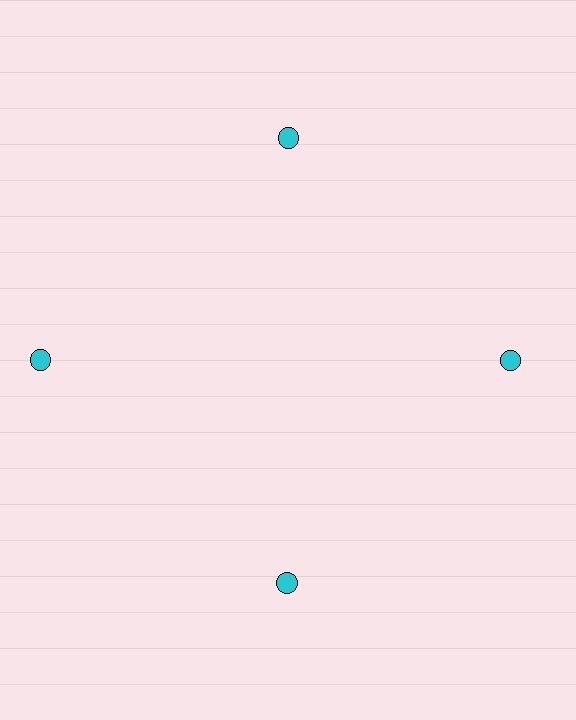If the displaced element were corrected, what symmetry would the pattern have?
It would have 4-fold rotational symmetry — the pattern would map onto itself every 90 degrees.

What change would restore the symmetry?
The symmetry would be restored by moving it inward, back onto the ring so that all 4 circles sit at equal angles and equal distance from the center.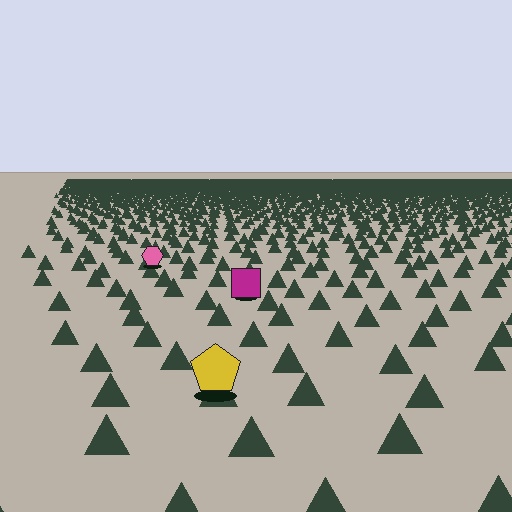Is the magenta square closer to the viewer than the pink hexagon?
Yes. The magenta square is closer — you can tell from the texture gradient: the ground texture is coarser near it.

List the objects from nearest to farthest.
From nearest to farthest: the yellow pentagon, the magenta square, the pink hexagon.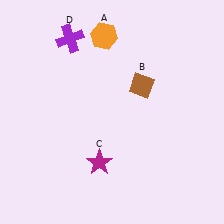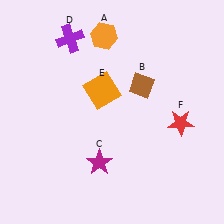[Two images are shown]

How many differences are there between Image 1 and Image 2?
There are 2 differences between the two images.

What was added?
An orange square (E), a red star (F) were added in Image 2.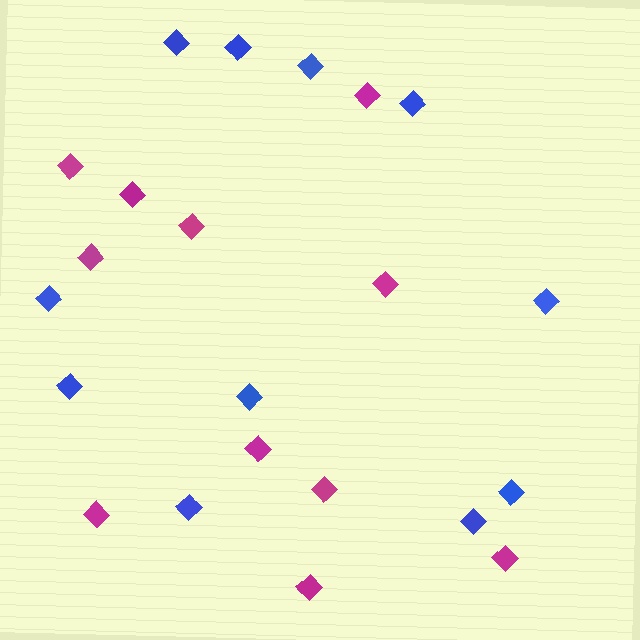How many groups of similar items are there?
There are 2 groups: one group of magenta diamonds (11) and one group of blue diamonds (11).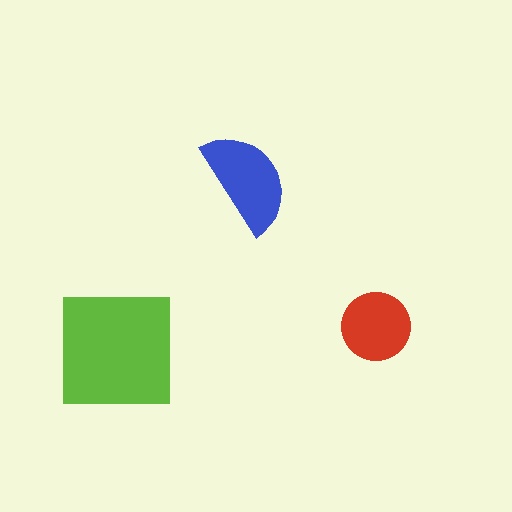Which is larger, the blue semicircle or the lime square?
The lime square.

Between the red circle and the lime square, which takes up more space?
The lime square.